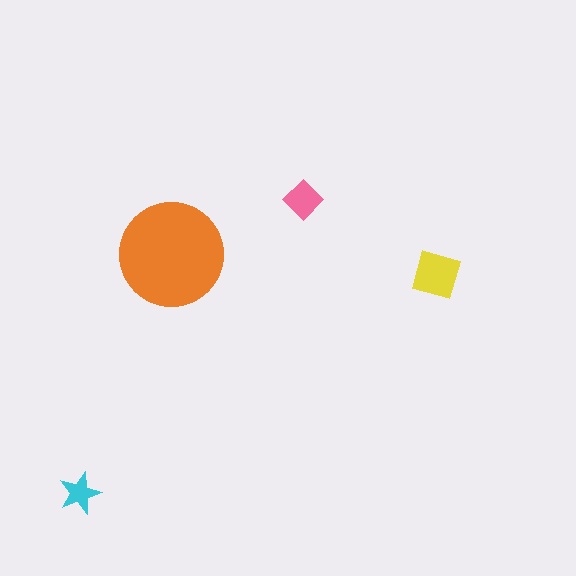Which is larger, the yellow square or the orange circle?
The orange circle.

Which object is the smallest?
The cyan star.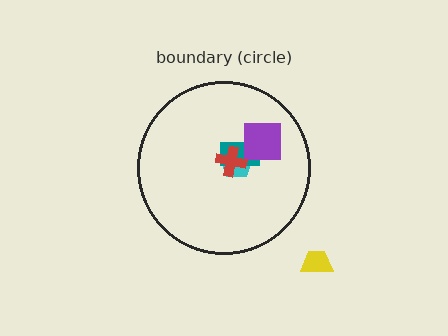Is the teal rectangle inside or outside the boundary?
Inside.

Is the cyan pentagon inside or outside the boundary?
Inside.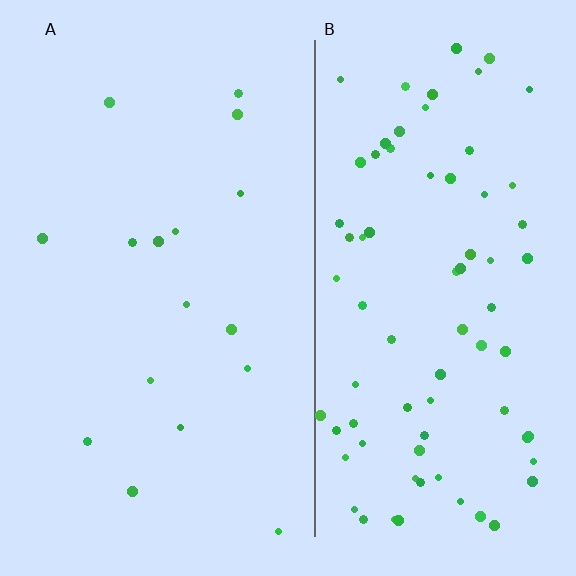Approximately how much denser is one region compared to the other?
Approximately 4.7× — region B over region A.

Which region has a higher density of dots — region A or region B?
B (the right).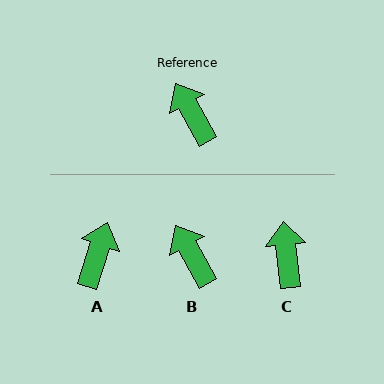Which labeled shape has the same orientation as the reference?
B.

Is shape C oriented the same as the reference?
No, it is off by about 23 degrees.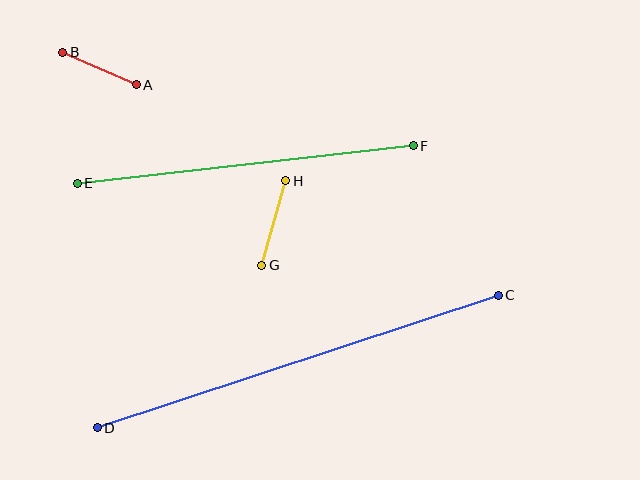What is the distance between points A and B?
The distance is approximately 80 pixels.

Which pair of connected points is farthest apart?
Points C and D are farthest apart.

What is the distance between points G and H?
The distance is approximately 88 pixels.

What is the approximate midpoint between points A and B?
The midpoint is at approximately (100, 68) pixels.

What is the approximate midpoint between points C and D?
The midpoint is at approximately (298, 362) pixels.